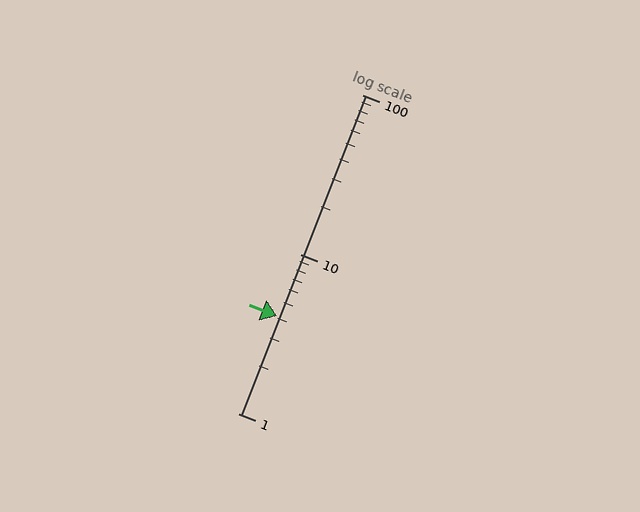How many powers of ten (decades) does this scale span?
The scale spans 2 decades, from 1 to 100.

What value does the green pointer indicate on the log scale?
The pointer indicates approximately 4.1.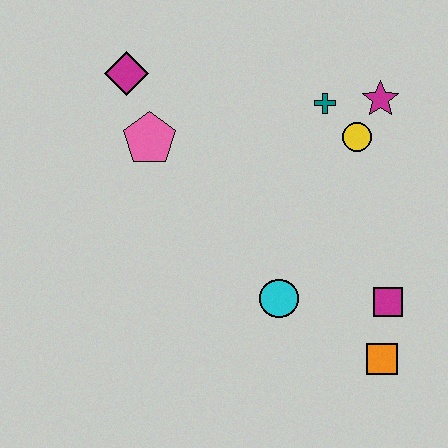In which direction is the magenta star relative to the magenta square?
The magenta star is above the magenta square.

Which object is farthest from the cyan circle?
The magenta diamond is farthest from the cyan circle.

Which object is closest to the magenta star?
The yellow circle is closest to the magenta star.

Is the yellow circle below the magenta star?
Yes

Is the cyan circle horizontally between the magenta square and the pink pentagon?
Yes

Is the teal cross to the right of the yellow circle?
No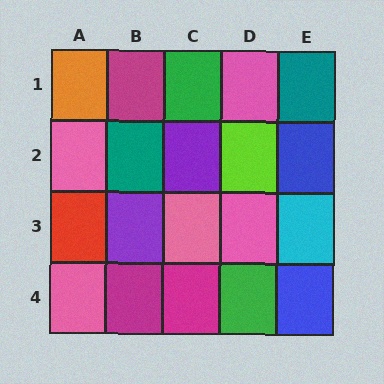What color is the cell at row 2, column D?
Lime.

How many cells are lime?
1 cell is lime.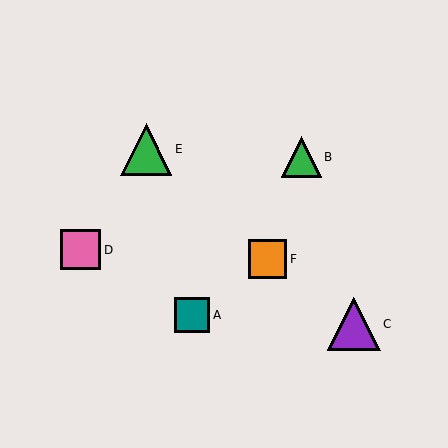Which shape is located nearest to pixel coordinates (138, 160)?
The green triangle (labeled E) at (146, 149) is nearest to that location.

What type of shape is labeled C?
Shape C is a purple triangle.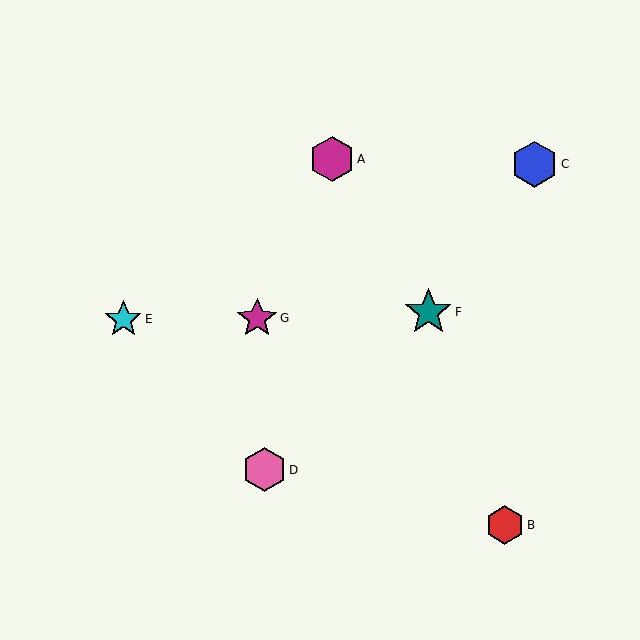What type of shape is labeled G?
Shape G is a magenta star.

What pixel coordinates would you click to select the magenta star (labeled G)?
Click at (257, 318) to select the magenta star G.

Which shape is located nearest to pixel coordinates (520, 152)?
The blue hexagon (labeled C) at (535, 164) is nearest to that location.